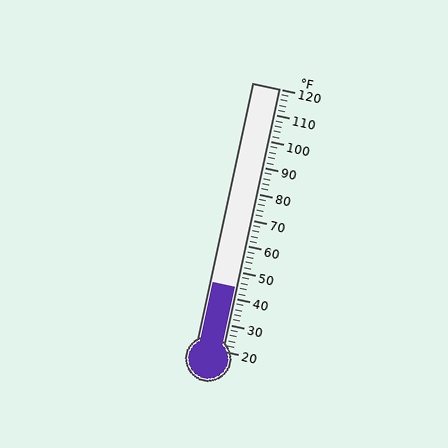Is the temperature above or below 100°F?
The temperature is below 100°F.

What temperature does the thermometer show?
The thermometer shows approximately 44°F.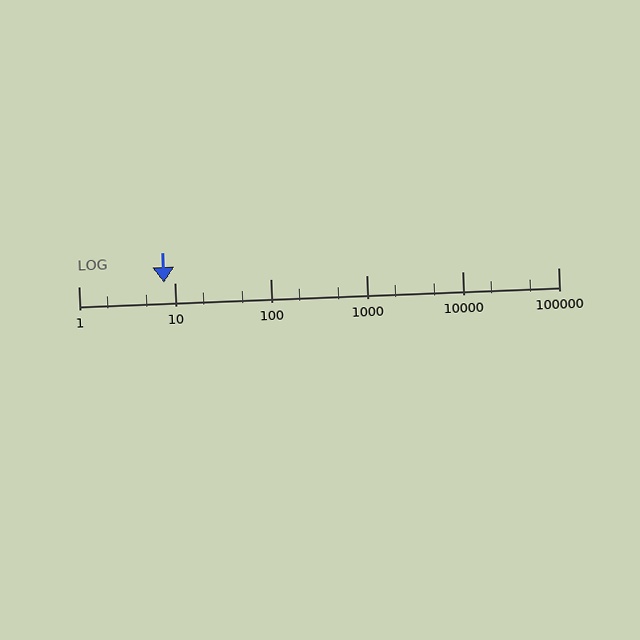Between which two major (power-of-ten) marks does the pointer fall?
The pointer is between 1 and 10.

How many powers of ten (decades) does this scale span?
The scale spans 5 decades, from 1 to 100000.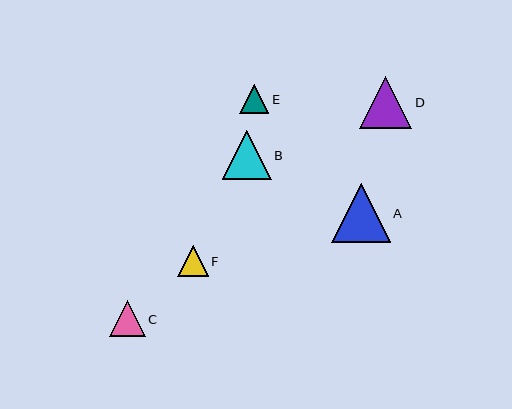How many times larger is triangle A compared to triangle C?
Triangle A is approximately 1.6 times the size of triangle C.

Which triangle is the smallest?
Triangle E is the smallest with a size of approximately 29 pixels.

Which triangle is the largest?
Triangle A is the largest with a size of approximately 58 pixels.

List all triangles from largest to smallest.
From largest to smallest: A, D, B, C, F, E.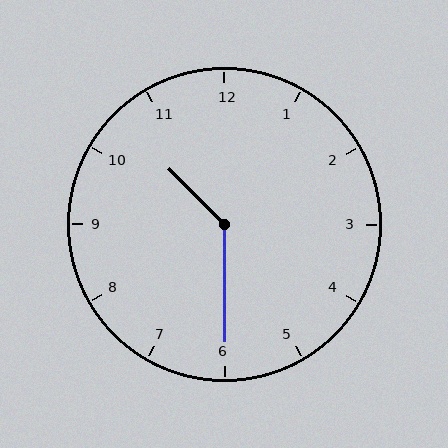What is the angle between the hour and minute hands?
Approximately 135 degrees.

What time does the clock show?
10:30.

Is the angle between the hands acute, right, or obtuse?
It is obtuse.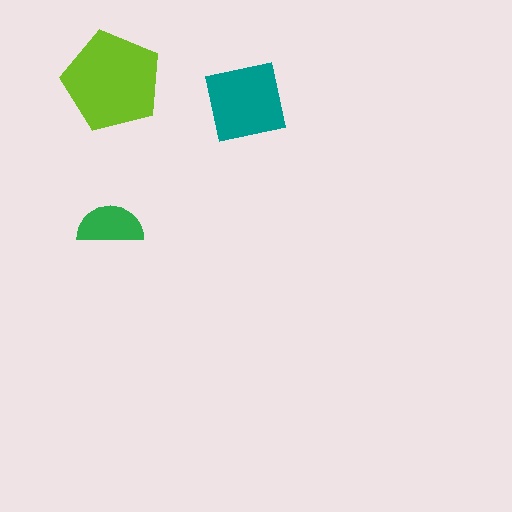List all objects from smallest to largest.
The green semicircle, the teal square, the lime pentagon.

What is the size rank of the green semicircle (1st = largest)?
3rd.